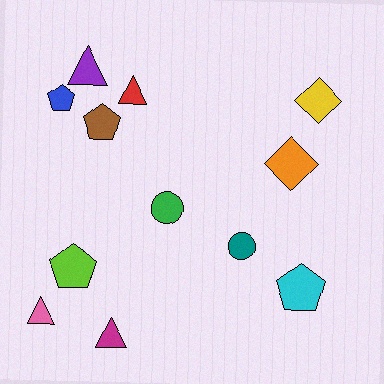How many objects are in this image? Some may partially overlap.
There are 12 objects.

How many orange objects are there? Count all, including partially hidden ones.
There is 1 orange object.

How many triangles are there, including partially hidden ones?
There are 4 triangles.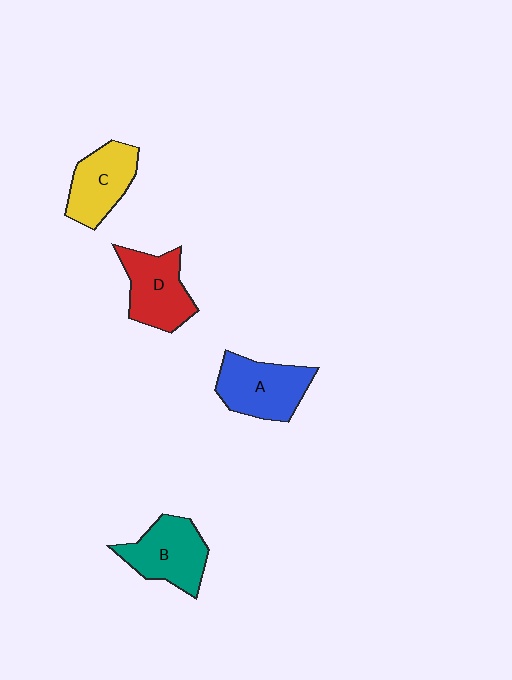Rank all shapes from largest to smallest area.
From largest to smallest: A (blue), B (teal), D (red), C (yellow).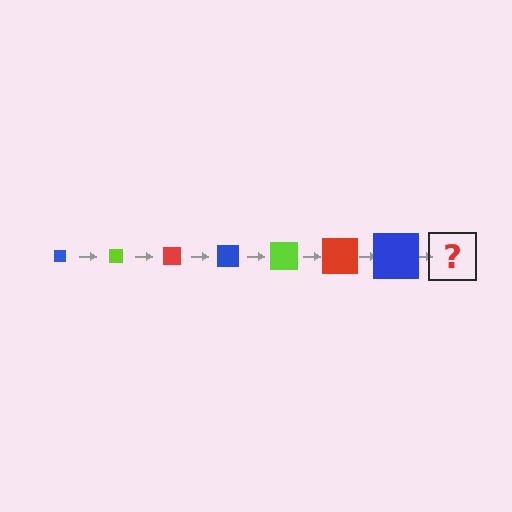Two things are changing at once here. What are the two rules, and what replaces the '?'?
The two rules are that the square grows larger each step and the color cycles through blue, lime, and red. The '?' should be a lime square, larger than the previous one.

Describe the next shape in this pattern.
It should be a lime square, larger than the previous one.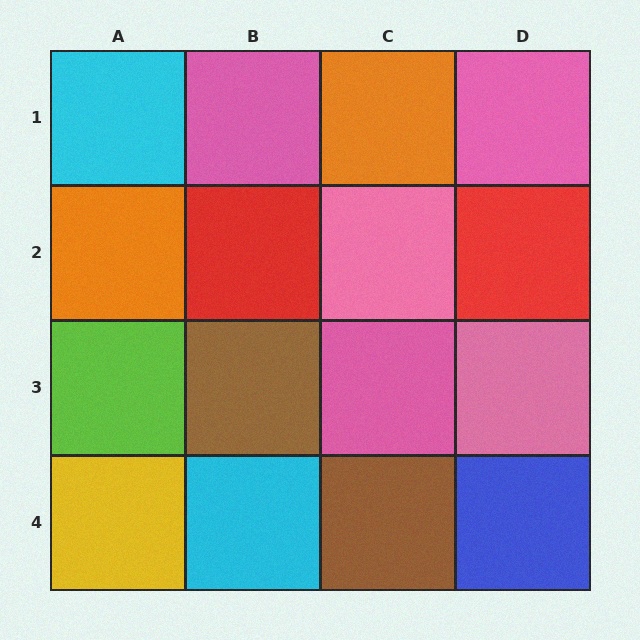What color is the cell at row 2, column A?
Orange.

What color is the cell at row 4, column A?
Yellow.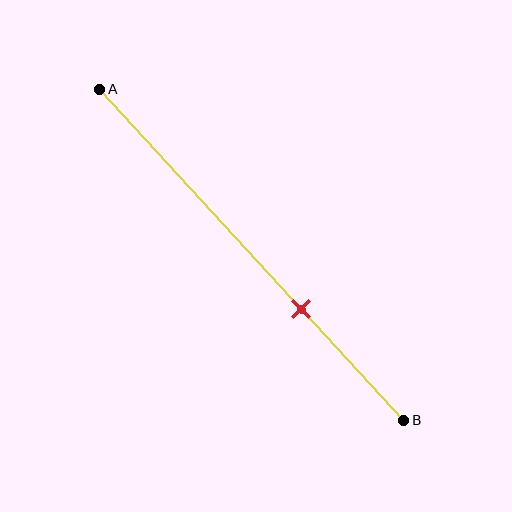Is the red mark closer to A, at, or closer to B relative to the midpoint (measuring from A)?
The red mark is closer to point B than the midpoint of segment AB.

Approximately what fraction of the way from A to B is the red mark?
The red mark is approximately 65% of the way from A to B.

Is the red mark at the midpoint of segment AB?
No, the mark is at about 65% from A, not at the 50% midpoint.